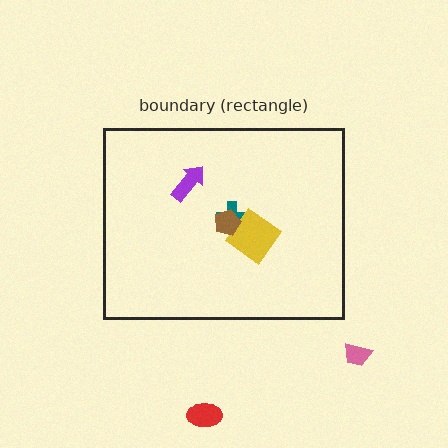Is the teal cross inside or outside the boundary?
Inside.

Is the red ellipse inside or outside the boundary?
Outside.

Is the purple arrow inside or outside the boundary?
Inside.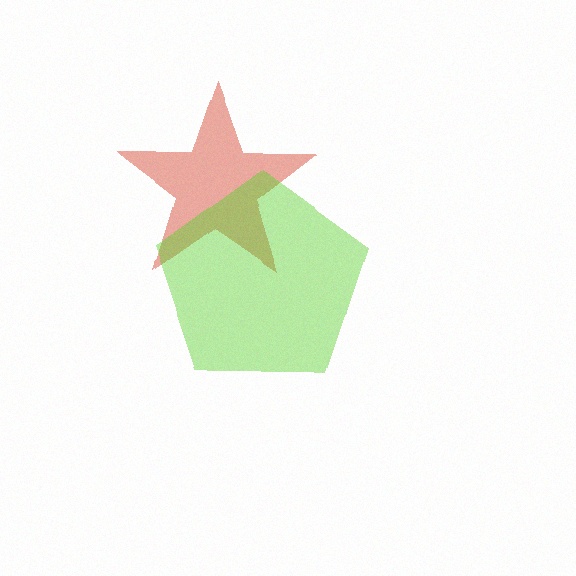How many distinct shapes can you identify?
There are 2 distinct shapes: a red star, a lime pentagon.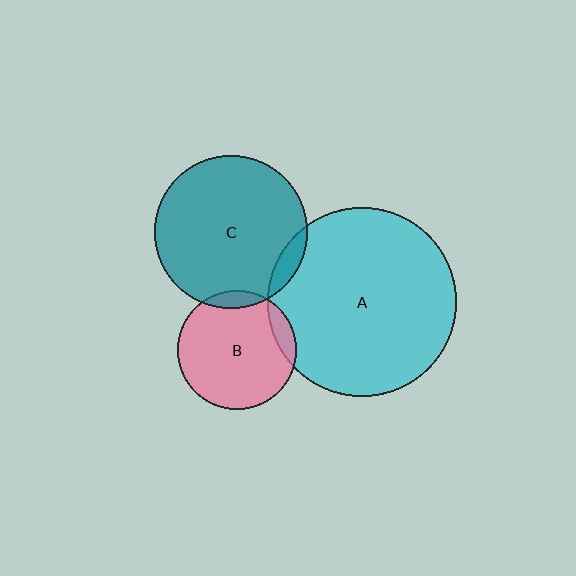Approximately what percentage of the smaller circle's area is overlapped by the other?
Approximately 5%.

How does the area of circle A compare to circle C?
Approximately 1.5 times.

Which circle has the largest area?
Circle A (cyan).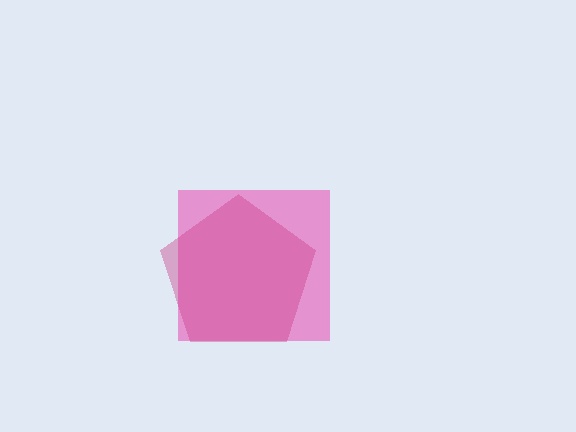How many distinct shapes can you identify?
There are 2 distinct shapes: a pink square, a magenta pentagon.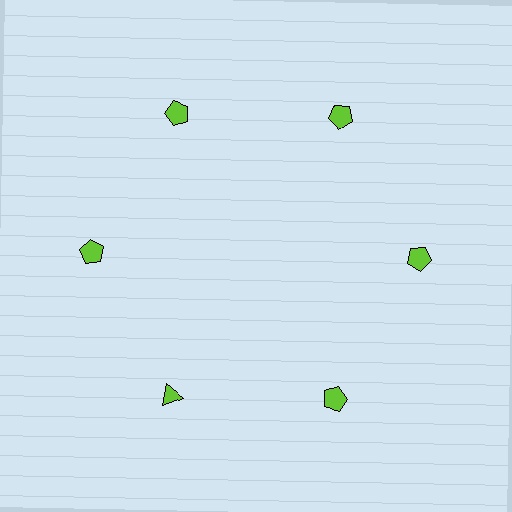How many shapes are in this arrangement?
There are 6 shapes arranged in a ring pattern.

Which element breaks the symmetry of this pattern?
The lime triangle at roughly the 7 o'clock position breaks the symmetry. All other shapes are lime pentagons.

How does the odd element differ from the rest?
It has a different shape: triangle instead of pentagon.